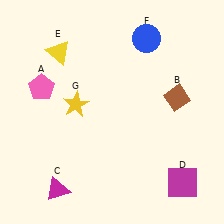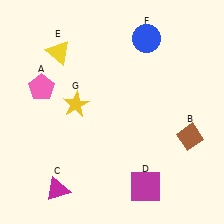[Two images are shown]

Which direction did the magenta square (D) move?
The magenta square (D) moved left.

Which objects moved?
The objects that moved are: the brown diamond (B), the magenta square (D).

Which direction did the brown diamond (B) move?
The brown diamond (B) moved down.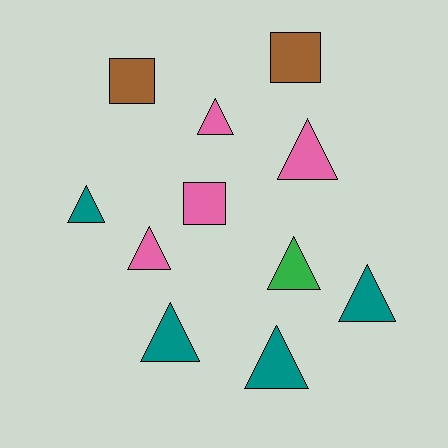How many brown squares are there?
There are 2 brown squares.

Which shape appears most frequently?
Triangle, with 8 objects.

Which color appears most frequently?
Teal, with 4 objects.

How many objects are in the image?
There are 11 objects.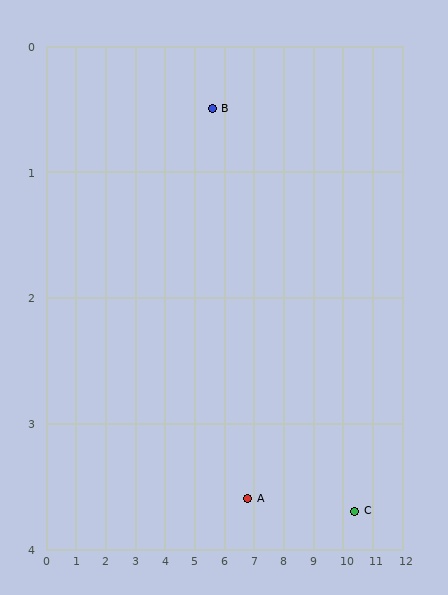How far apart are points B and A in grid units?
Points B and A are about 3.3 grid units apart.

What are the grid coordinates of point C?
Point C is at approximately (10.4, 3.7).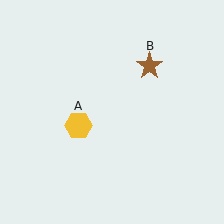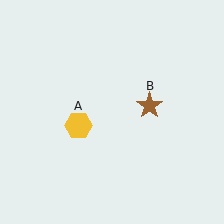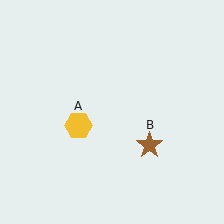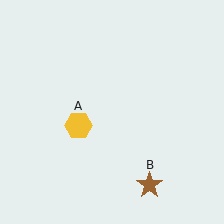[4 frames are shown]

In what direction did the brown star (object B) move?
The brown star (object B) moved down.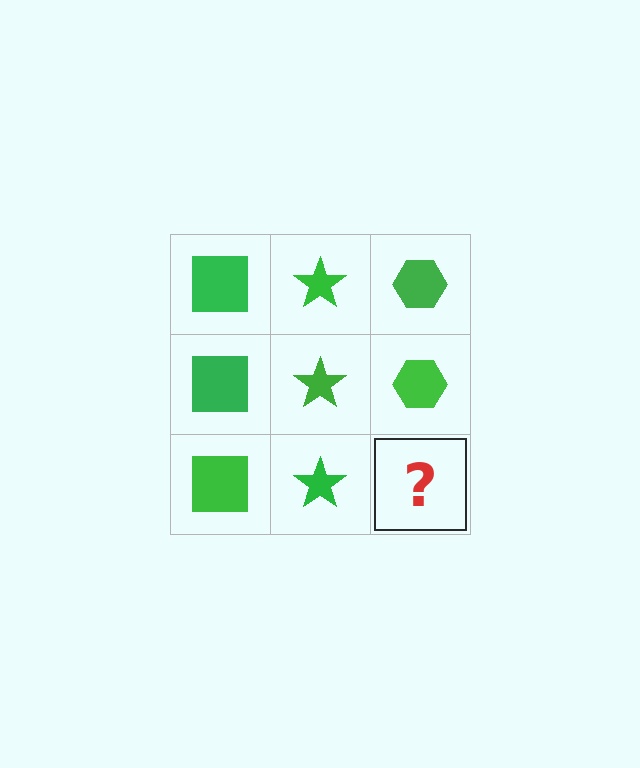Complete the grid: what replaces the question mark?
The question mark should be replaced with a green hexagon.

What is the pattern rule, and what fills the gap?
The rule is that each column has a consistent shape. The gap should be filled with a green hexagon.